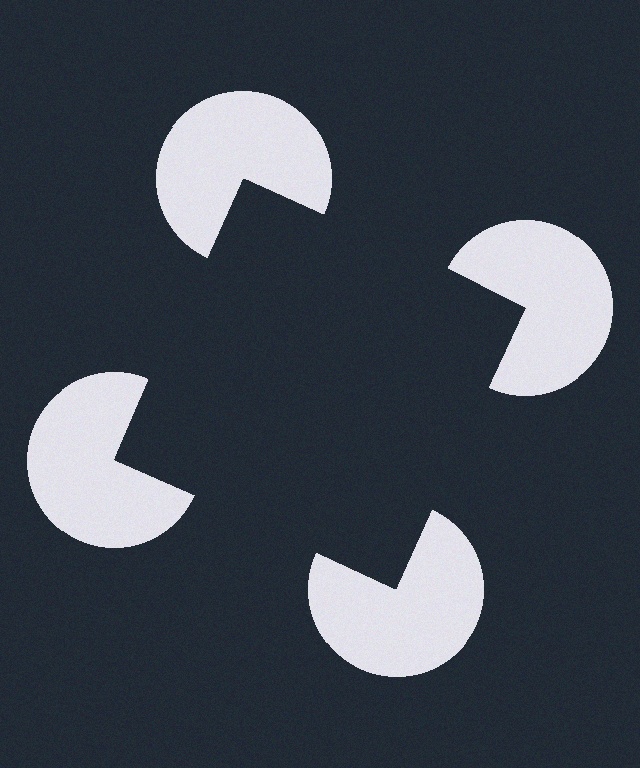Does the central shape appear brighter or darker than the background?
It typically appears slightly darker than the background, even though no actual brightness change is drawn.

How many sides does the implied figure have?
4 sides.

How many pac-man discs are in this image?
There are 4 — one at each vertex of the illusory square.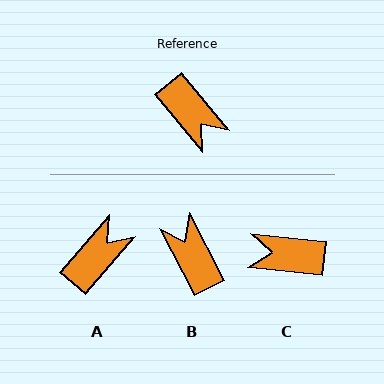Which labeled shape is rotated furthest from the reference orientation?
B, about 168 degrees away.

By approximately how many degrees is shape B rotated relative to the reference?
Approximately 168 degrees counter-clockwise.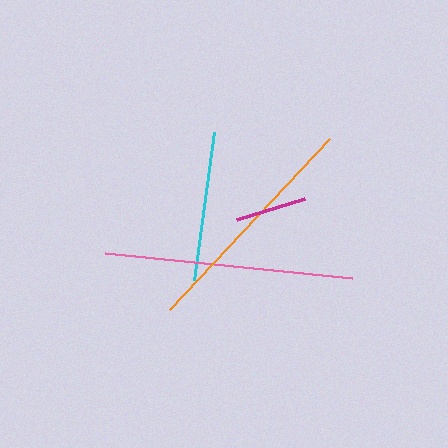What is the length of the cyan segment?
The cyan segment is approximately 150 pixels long.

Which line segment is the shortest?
The magenta line is the shortest at approximately 71 pixels.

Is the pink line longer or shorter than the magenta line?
The pink line is longer than the magenta line.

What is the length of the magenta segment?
The magenta segment is approximately 71 pixels long.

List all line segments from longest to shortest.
From longest to shortest: pink, orange, cyan, magenta.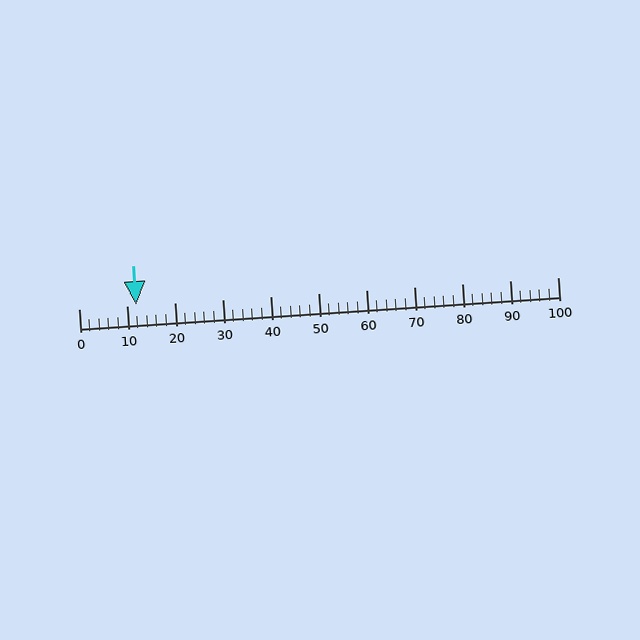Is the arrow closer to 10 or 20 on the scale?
The arrow is closer to 10.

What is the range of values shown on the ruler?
The ruler shows values from 0 to 100.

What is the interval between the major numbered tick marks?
The major tick marks are spaced 10 units apart.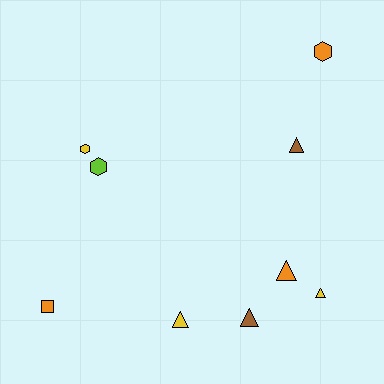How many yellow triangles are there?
There are 2 yellow triangles.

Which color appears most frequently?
Orange, with 3 objects.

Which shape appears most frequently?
Triangle, with 5 objects.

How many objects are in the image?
There are 9 objects.